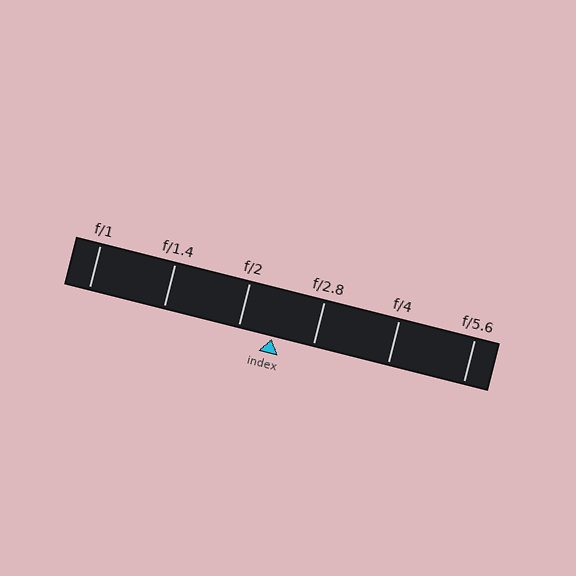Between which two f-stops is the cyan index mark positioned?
The index mark is between f/2 and f/2.8.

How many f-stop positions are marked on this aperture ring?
There are 6 f-stop positions marked.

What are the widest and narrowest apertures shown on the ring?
The widest aperture shown is f/1 and the narrowest is f/5.6.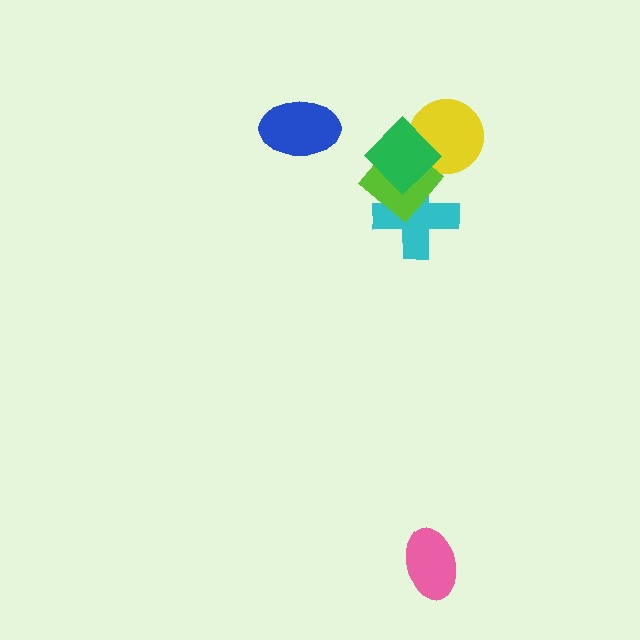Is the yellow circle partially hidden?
Yes, it is partially covered by another shape.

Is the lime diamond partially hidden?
Yes, it is partially covered by another shape.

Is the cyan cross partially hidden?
Yes, it is partially covered by another shape.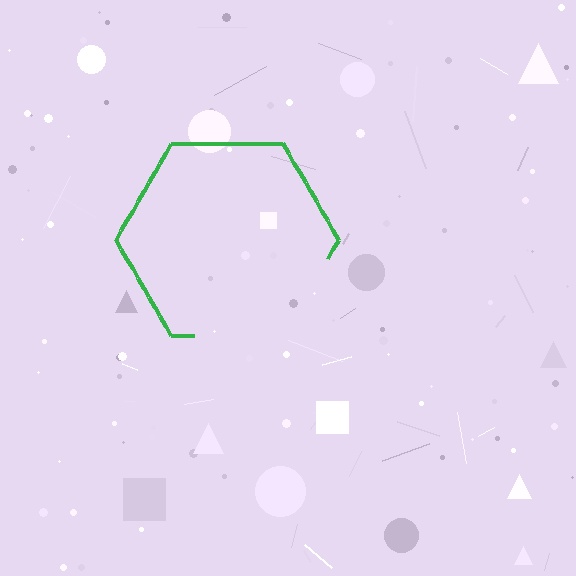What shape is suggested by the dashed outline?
The dashed outline suggests a hexagon.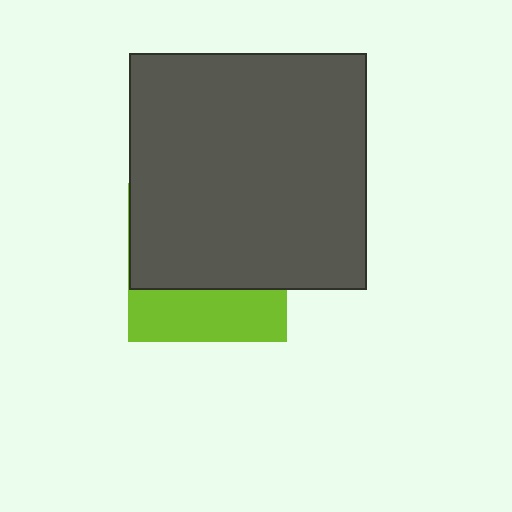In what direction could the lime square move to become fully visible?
The lime square could move down. That would shift it out from behind the dark gray square entirely.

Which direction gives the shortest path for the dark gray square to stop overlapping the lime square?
Moving up gives the shortest separation.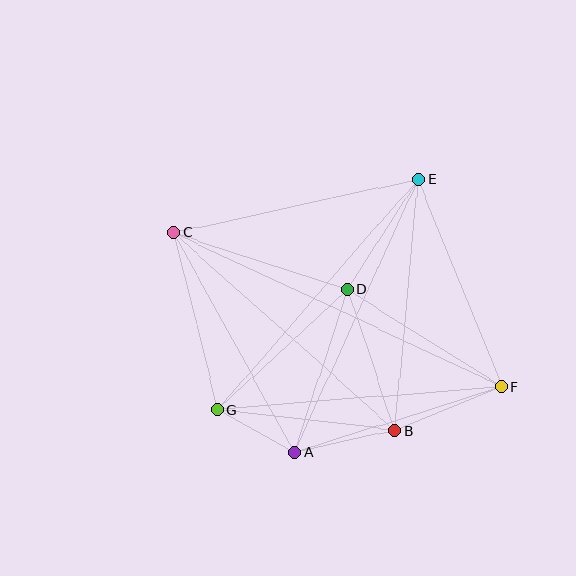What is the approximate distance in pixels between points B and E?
The distance between B and E is approximately 253 pixels.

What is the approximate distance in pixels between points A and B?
The distance between A and B is approximately 103 pixels.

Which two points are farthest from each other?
Points C and F are farthest from each other.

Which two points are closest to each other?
Points A and G are closest to each other.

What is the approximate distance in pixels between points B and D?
The distance between B and D is approximately 149 pixels.